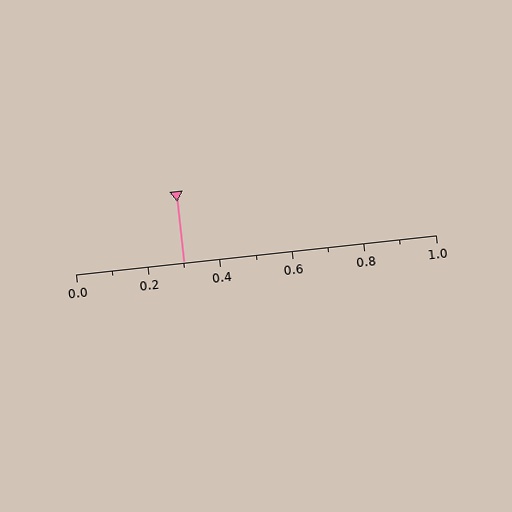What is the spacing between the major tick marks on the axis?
The major ticks are spaced 0.2 apart.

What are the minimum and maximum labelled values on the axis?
The axis runs from 0.0 to 1.0.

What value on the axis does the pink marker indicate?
The marker indicates approximately 0.3.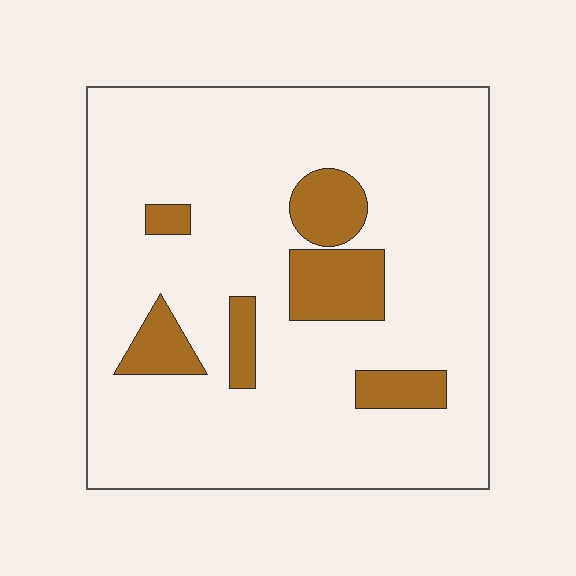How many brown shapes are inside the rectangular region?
6.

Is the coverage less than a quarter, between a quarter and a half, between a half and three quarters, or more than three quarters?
Less than a quarter.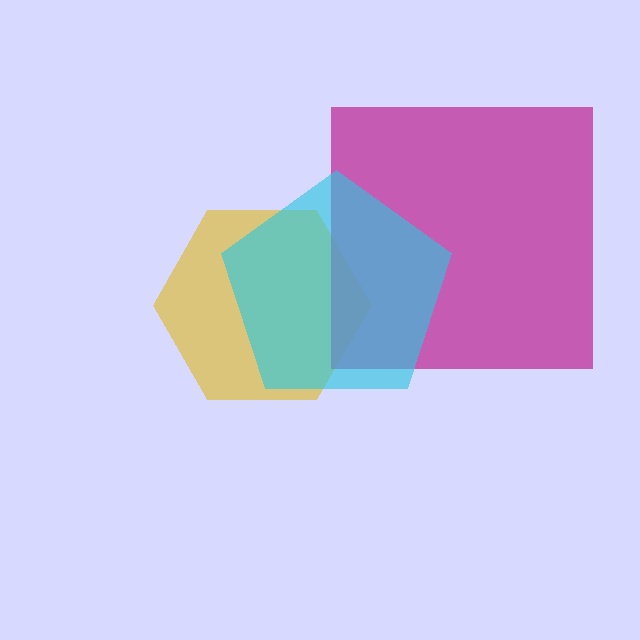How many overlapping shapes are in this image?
There are 3 overlapping shapes in the image.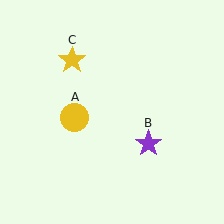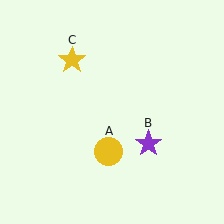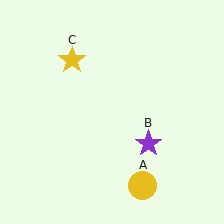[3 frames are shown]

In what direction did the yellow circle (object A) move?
The yellow circle (object A) moved down and to the right.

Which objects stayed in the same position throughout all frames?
Purple star (object B) and yellow star (object C) remained stationary.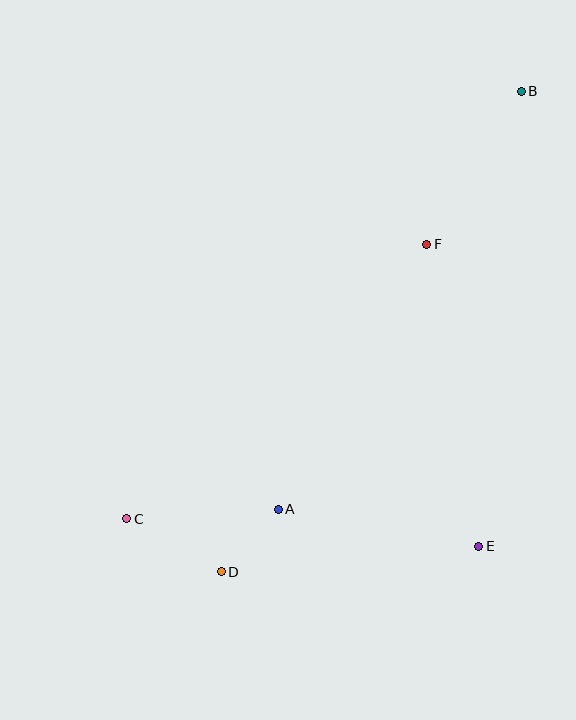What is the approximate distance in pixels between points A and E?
The distance between A and E is approximately 204 pixels.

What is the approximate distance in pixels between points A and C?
The distance between A and C is approximately 152 pixels.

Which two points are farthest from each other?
Points B and C are farthest from each other.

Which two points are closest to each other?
Points A and D are closest to each other.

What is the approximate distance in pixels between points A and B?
The distance between A and B is approximately 484 pixels.